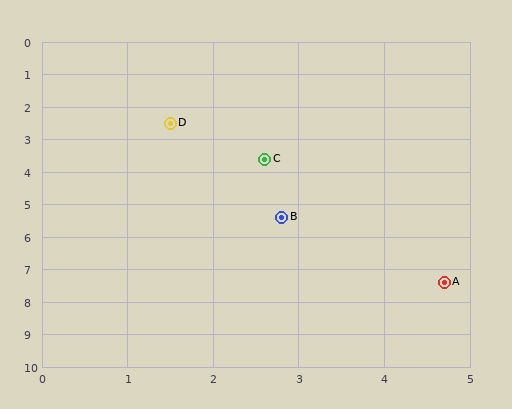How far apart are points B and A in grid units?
Points B and A are about 2.8 grid units apart.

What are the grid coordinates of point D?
Point D is at approximately (1.5, 2.5).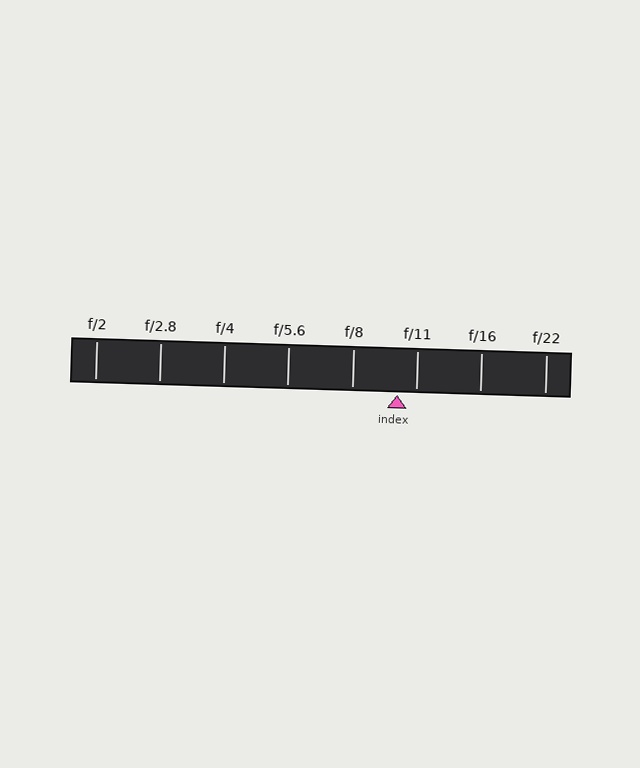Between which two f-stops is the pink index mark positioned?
The index mark is between f/8 and f/11.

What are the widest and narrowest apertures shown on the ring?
The widest aperture shown is f/2 and the narrowest is f/22.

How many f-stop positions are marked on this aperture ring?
There are 8 f-stop positions marked.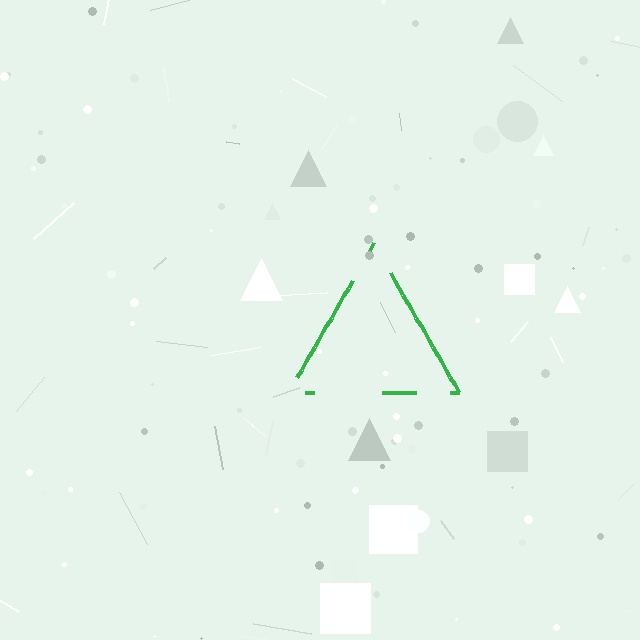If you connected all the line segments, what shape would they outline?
They would outline a triangle.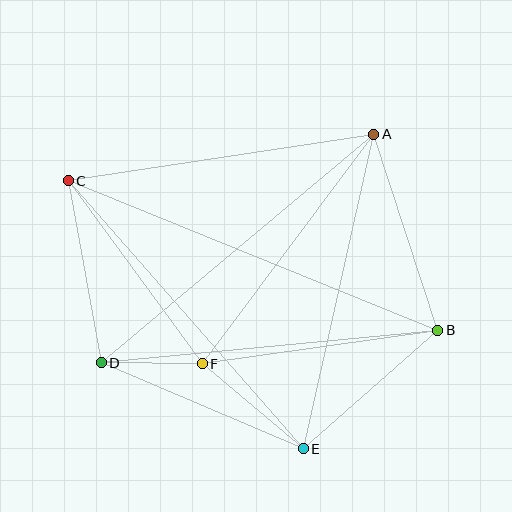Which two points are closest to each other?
Points D and F are closest to each other.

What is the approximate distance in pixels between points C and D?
The distance between C and D is approximately 185 pixels.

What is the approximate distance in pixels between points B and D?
The distance between B and D is approximately 338 pixels.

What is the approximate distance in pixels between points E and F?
The distance between E and F is approximately 132 pixels.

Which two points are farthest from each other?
Points B and C are farthest from each other.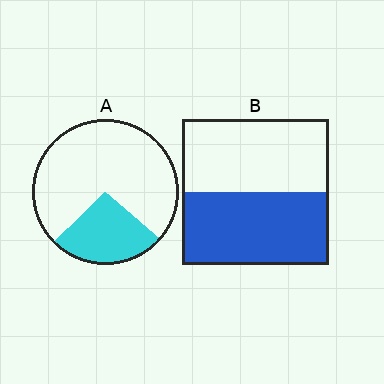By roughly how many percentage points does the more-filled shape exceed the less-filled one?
By roughly 25 percentage points (B over A).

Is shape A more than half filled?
No.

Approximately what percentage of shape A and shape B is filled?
A is approximately 25% and B is approximately 50%.